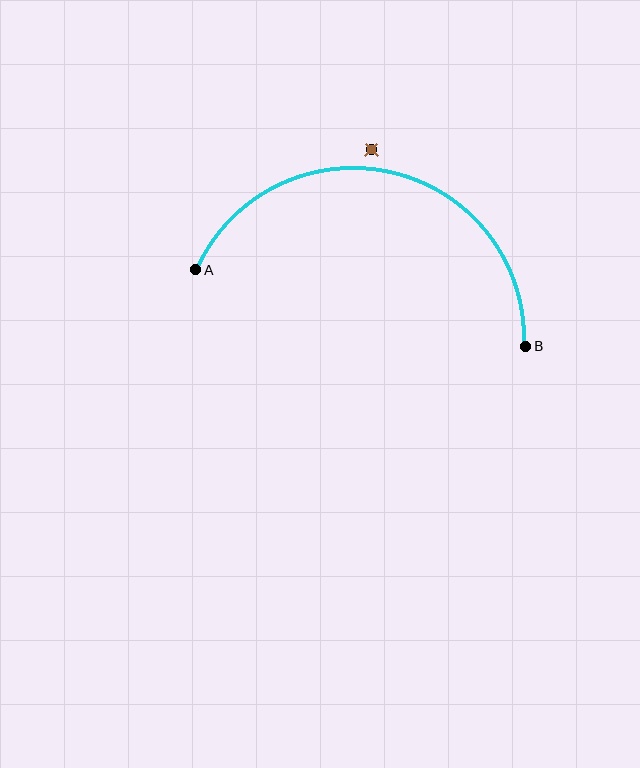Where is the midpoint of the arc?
The arc midpoint is the point on the curve farthest from the straight line joining A and B. It sits above that line.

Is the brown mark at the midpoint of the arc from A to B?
No — the brown mark does not lie on the arc at all. It sits slightly outside the curve.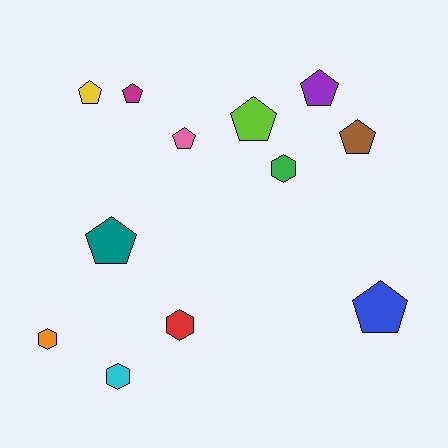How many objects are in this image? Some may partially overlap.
There are 12 objects.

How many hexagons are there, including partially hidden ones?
There are 4 hexagons.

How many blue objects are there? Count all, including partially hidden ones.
There is 1 blue object.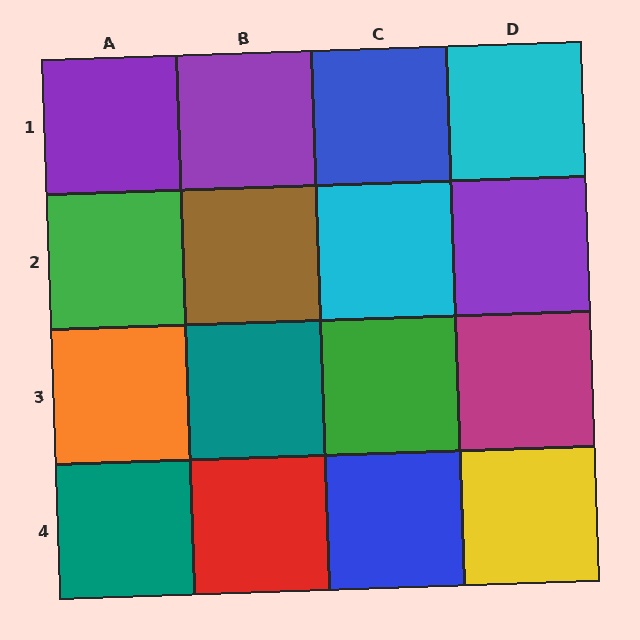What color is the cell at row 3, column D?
Magenta.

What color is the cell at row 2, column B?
Brown.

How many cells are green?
2 cells are green.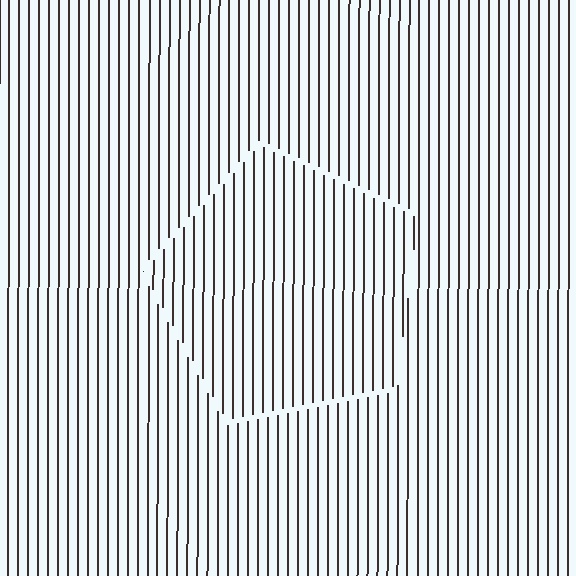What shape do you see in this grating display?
An illusory pentagon. The interior of the shape contains the same grating, shifted by half a period — the contour is defined by the phase discontinuity where line-ends from the inner and outer gratings abut.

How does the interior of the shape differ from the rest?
The interior of the shape contains the same grating, shifted by half a period — the contour is defined by the phase discontinuity where line-ends from the inner and outer gratings abut.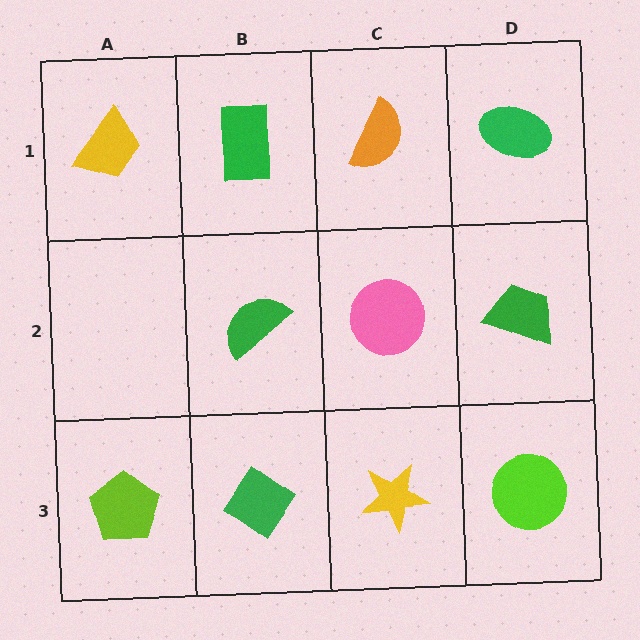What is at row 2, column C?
A pink circle.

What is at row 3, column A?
A lime pentagon.